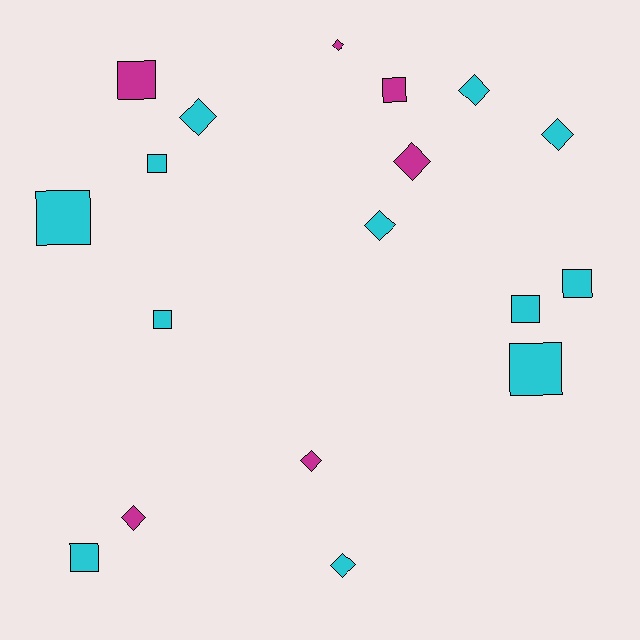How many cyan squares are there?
There are 7 cyan squares.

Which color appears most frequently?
Cyan, with 12 objects.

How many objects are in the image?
There are 18 objects.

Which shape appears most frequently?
Diamond, with 9 objects.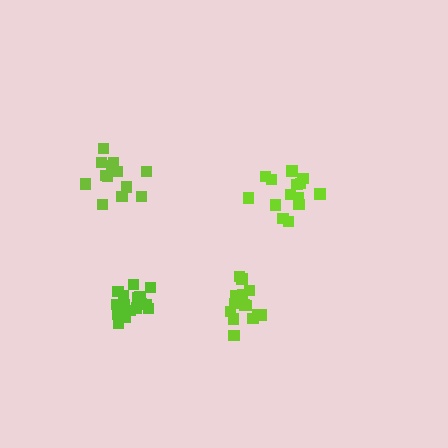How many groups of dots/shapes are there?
There are 4 groups.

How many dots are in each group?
Group 1: 15 dots, Group 2: 19 dots, Group 3: 14 dots, Group 4: 15 dots (63 total).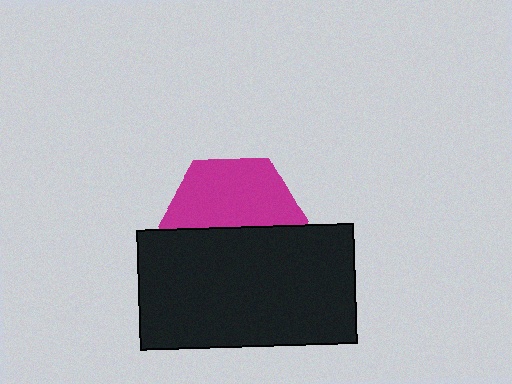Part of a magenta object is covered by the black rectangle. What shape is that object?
It is a hexagon.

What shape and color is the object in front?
The object in front is a black rectangle.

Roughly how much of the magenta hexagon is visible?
About half of it is visible (roughly 52%).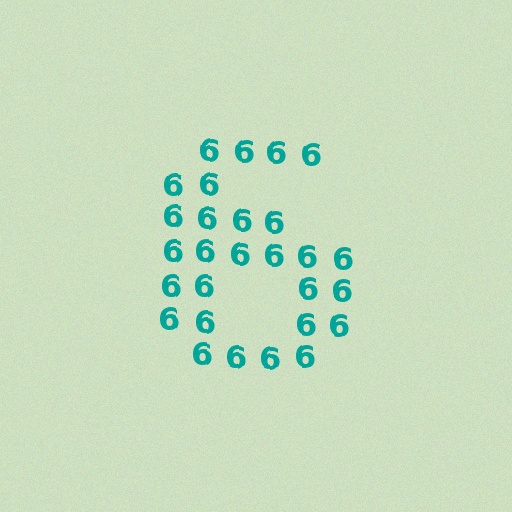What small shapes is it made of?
It is made of small digit 6's.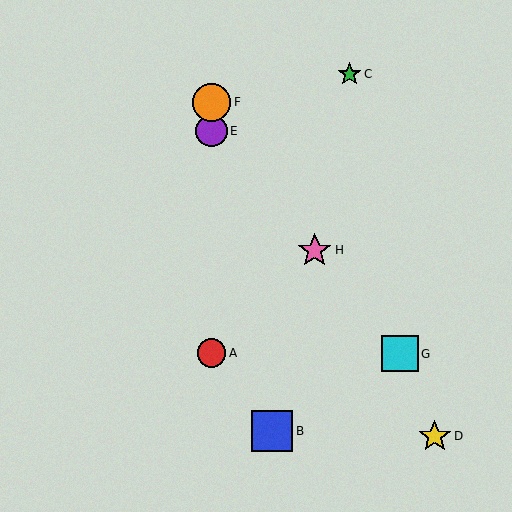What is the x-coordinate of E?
Object E is at x≈212.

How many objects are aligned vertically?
3 objects (A, E, F) are aligned vertically.